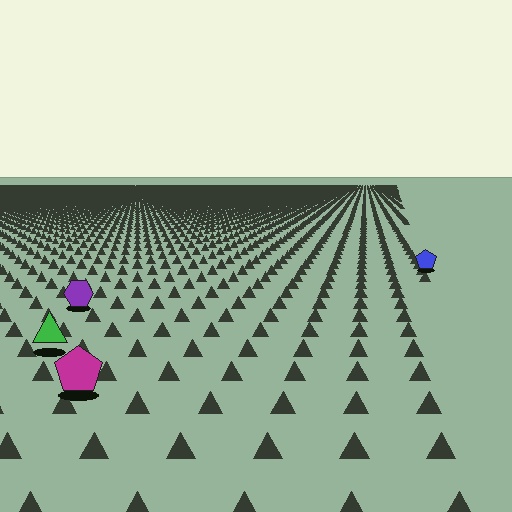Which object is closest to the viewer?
The magenta pentagon is closest. The texture marks near it are larger and more spread out.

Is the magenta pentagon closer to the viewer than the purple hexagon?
Yes. The magenta pentagon is closer — you can tell from the texture gradient: the ground texture is coarser near it.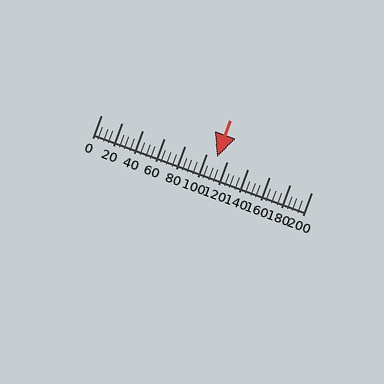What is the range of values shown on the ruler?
The ruler shows values from 0 to 200.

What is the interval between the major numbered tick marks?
The major tick marks are spaced 20 units apart.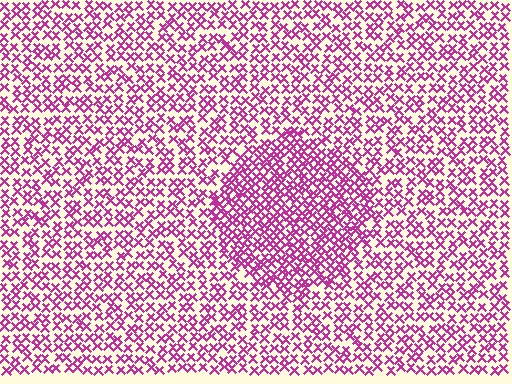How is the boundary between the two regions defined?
The boundary is defined by a change in element density (approximately 1.6x ratio). All elements are the same color, size, and shape.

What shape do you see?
I see a circle.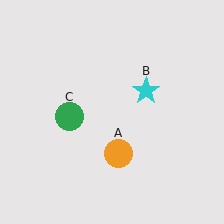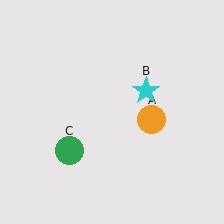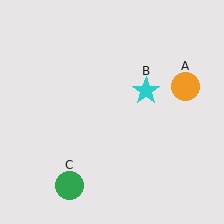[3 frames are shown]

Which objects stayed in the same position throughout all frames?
Cyan star (object B) remained stationary.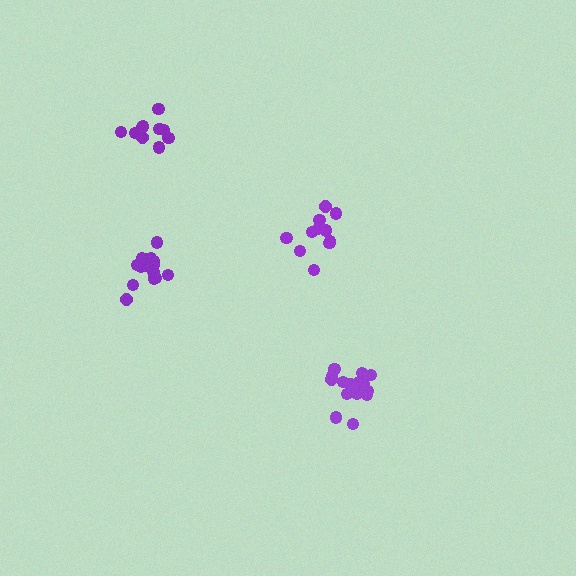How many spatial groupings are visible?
There are 4 spatial groupings.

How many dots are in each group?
Group 1: 16 dots, Group 2: 11 dots, Group 3: 15 dots, Group 4: 10 dots (52 total).